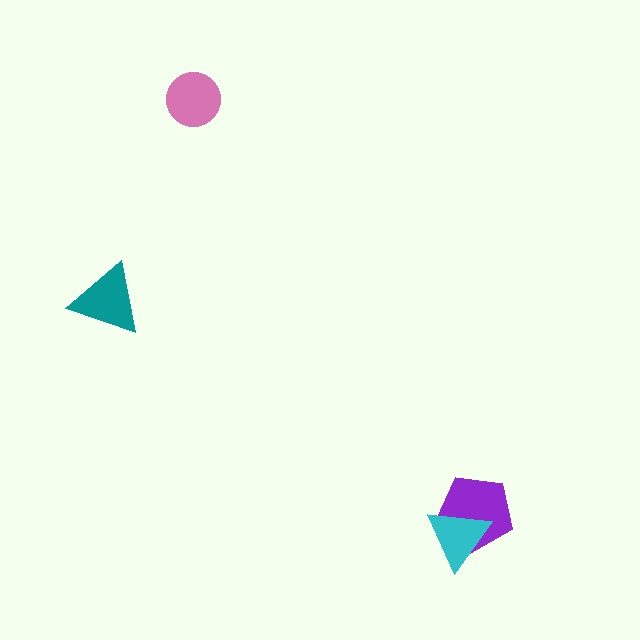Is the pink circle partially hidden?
No, no other shape covers it.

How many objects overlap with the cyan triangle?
1 object overlaps with the cyan triangle.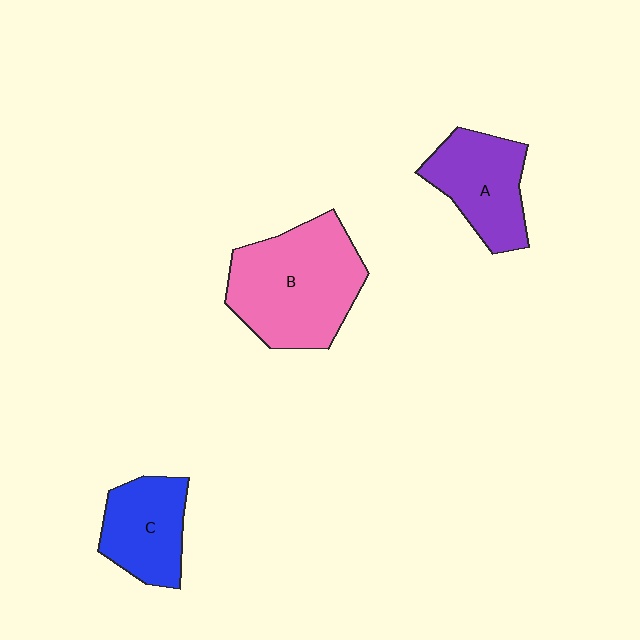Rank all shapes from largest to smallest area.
From largest to smallest: B (pink), A (purple), C (blue).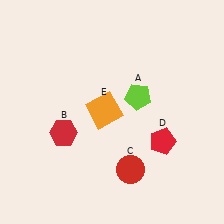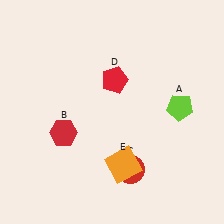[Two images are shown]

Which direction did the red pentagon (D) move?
The red pentagon (D) moved up.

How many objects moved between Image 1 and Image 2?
3 objects moved between the two images.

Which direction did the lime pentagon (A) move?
The lime pentagon (A) moved right.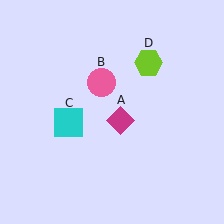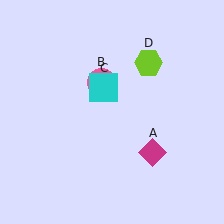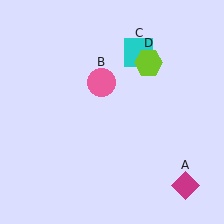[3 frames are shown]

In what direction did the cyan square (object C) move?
The cyan square (object C) moved up and to the right.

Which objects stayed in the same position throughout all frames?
Pink circle (object B) and lime hexagon (object D) remained stationary.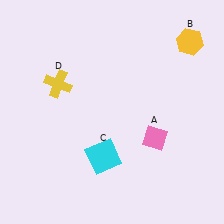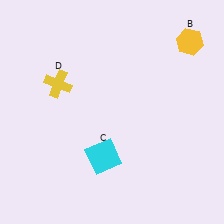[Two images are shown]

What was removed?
The pink diamond (A) was removed in Image 2.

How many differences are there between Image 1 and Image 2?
There is 1 difference between the two images.